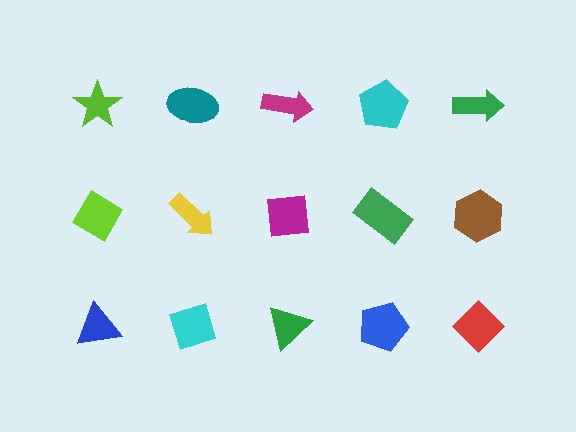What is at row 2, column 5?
A brown hexagon.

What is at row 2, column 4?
A green rectangle.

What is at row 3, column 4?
A blue pentagon.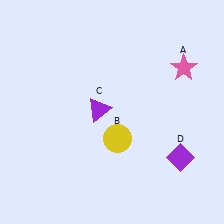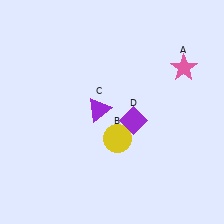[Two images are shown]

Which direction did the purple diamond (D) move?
The purple diamond (D) moved left.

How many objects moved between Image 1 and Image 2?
1 object moved between the two images.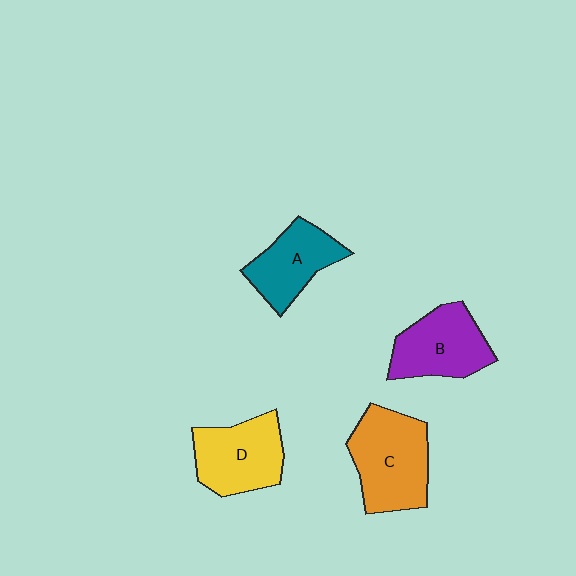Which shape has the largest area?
Shape C (orange).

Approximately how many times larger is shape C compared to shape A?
Approximately 1.4 times.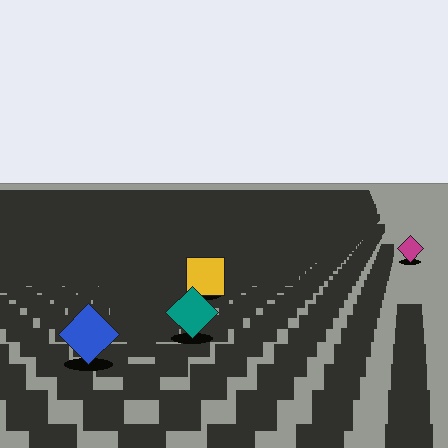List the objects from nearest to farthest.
From nearest to farthest: the blue diamond, the teal diamond, the yellow square, the magenta diamond.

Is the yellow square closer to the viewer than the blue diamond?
No. The blue diamond is closer — you can tell from the texture gradient: the ground texture is coarser near it.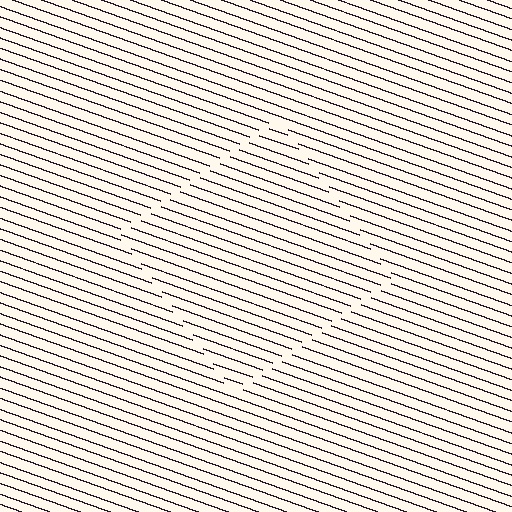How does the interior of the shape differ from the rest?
The interior of the shape contains the same grating, shifted by half a period — the contour is defined by the phase discontinuity where line-ends from the inner and outer gratings abut.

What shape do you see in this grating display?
An illusory square. The interior of the shape contains the same grating, shifted by half a period — the contour is defined by the phase discontinuity where line-ends from the inner and outer gratings abut.